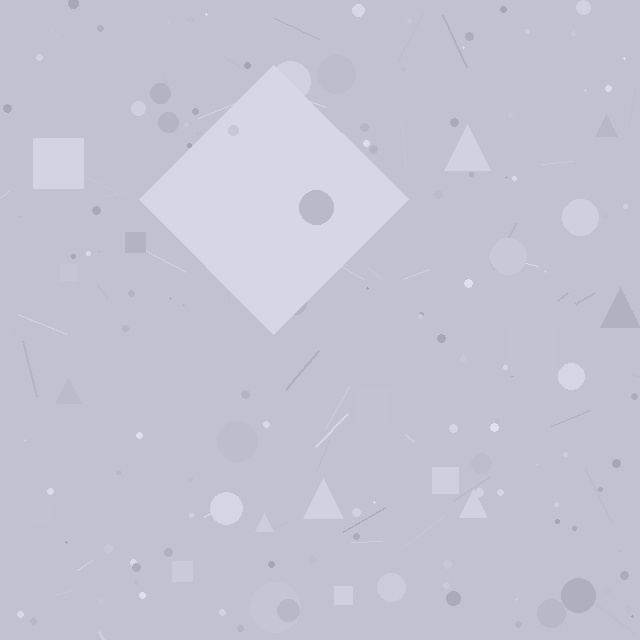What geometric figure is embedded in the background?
A diamond is embedded in the background.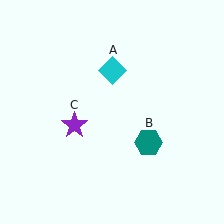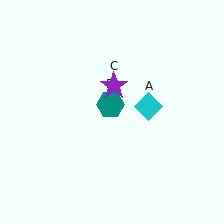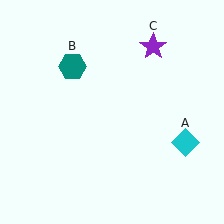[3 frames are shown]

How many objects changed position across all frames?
3 objects changed position: cyan diamond (object A), teal hexagon (object B), purple star (object C).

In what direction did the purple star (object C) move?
The purple star (object C) moved up and to the right.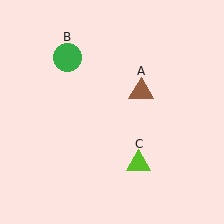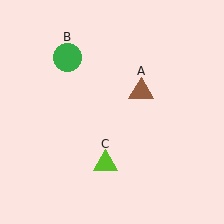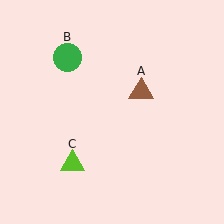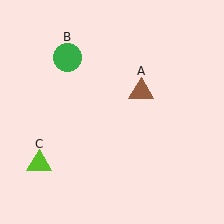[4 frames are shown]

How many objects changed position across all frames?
1 object changed position: lime triangle (object C).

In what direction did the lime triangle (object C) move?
The lime triangle (object C) moved left.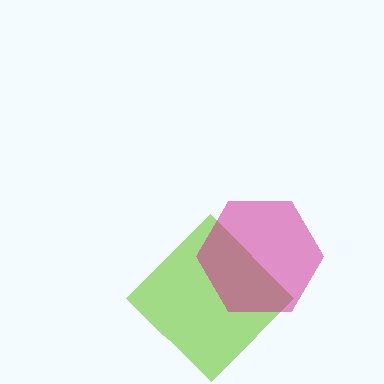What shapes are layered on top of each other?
The layered shapes are: a lime diamond, a magenta hexagon.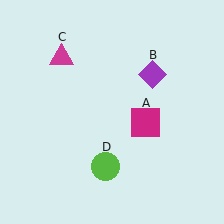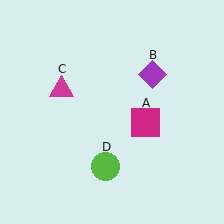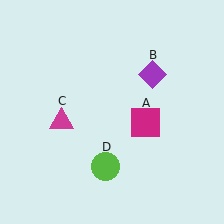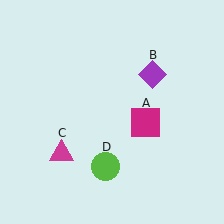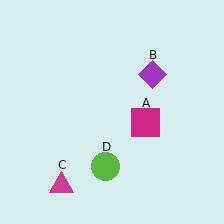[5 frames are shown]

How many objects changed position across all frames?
1 object changed position: magenta triangle (object C).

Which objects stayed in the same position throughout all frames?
Magenta square (object A) and purple diamond (object B) and lime circle (object D) remained stationary.